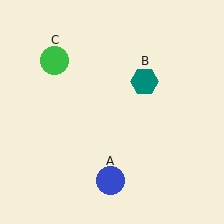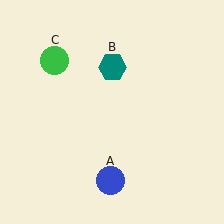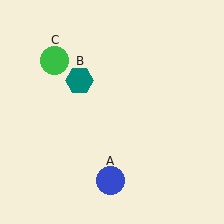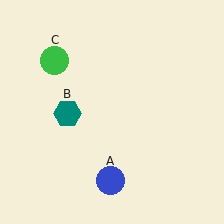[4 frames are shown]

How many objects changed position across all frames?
1 object changed position: teal hexagon (object B).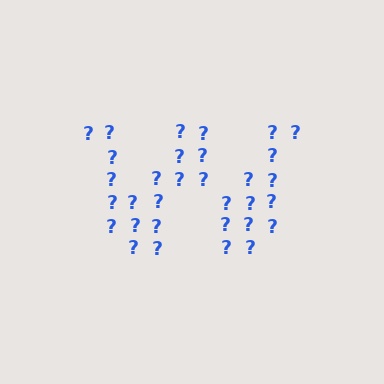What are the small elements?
The small elements are question marks.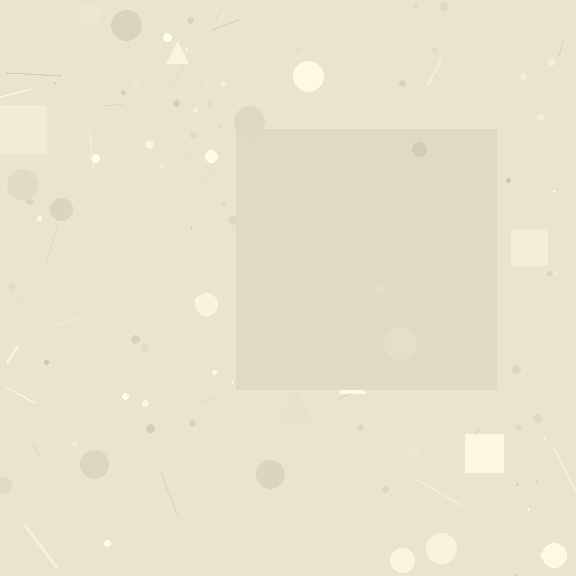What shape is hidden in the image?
A square is hidden in the image.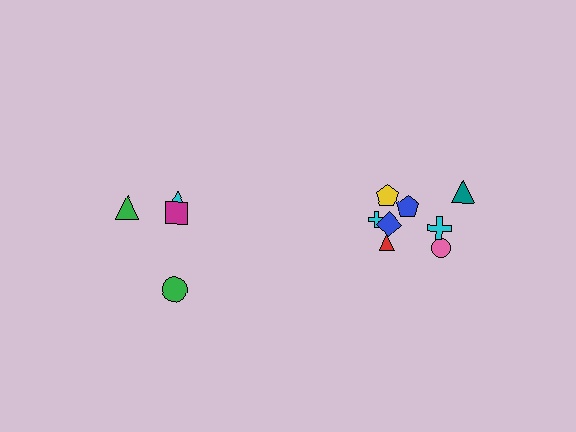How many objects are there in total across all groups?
There are 12 objects.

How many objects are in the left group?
There are 4 objects.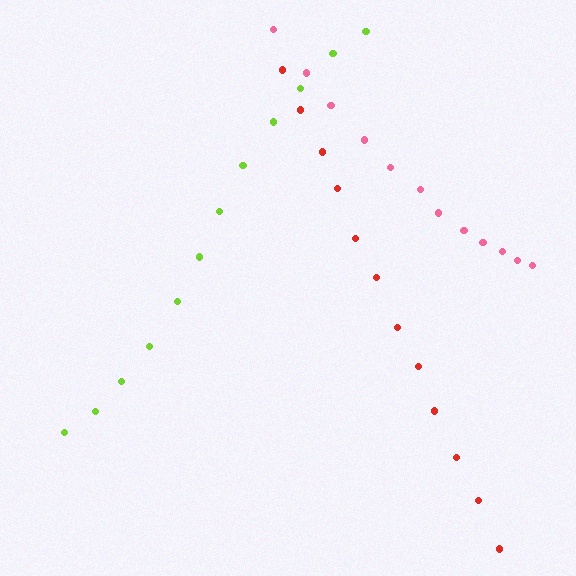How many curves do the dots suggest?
There are 3 distinct paths.